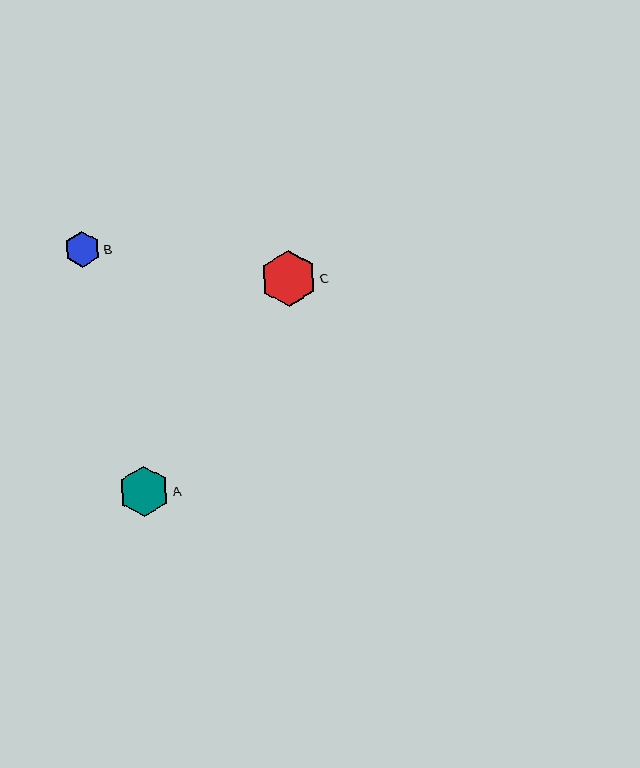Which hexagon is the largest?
Hexagon C is the largest with a size of approximately 56 pixels.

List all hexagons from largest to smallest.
From largest to smallest: C, A, B.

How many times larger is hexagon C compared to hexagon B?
Hexagon C is approximately 1.5 times the size of hexagon B.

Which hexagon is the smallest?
Hexagon B is the smallest with a size of approximately 36 pixels.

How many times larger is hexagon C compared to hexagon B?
Hexagon C is approximately 1.5 times the size of hexagon B.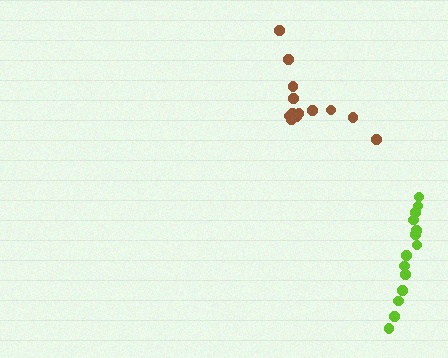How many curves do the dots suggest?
There are 2 distinct paths.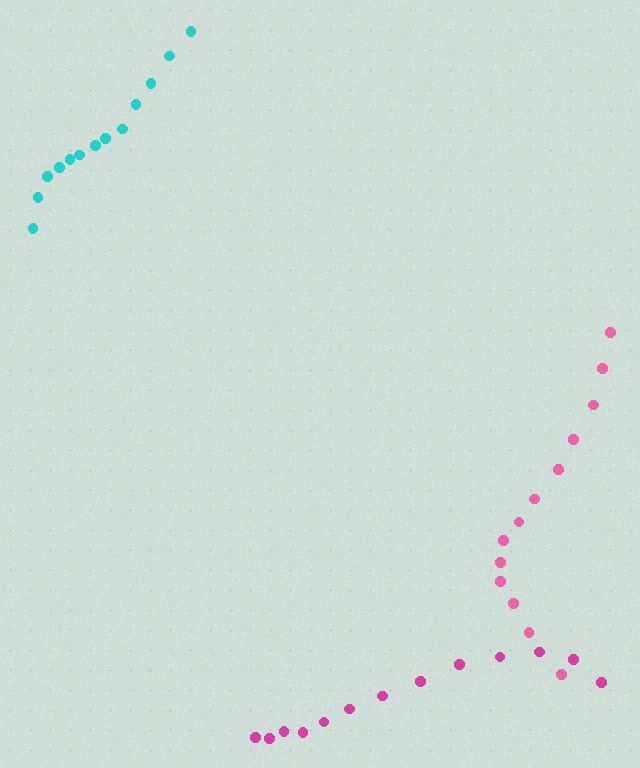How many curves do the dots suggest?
There are 3 distinct paths.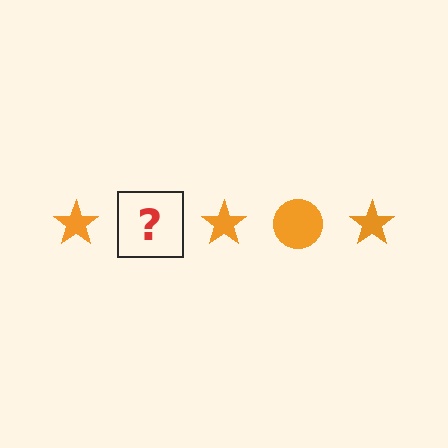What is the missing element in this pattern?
The missing element is an orange circle.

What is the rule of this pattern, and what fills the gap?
The rule is that the pattern cycles through star, circle shapes in orange. The gap should be filled with an orange circle.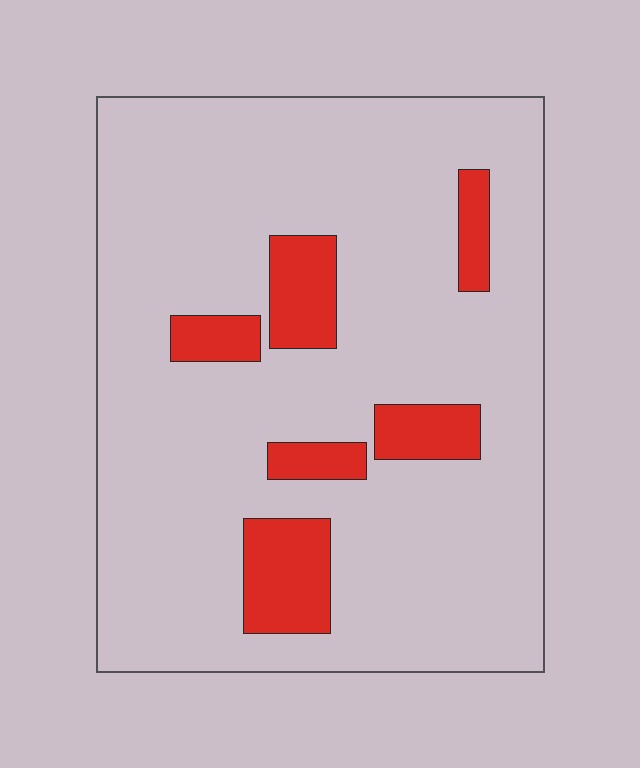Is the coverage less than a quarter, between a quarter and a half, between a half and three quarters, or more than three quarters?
Less than a quarter.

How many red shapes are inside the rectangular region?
6.